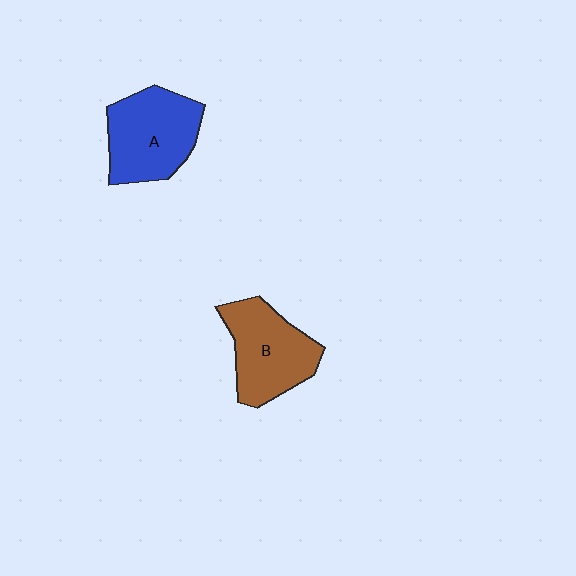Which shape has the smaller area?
Shape B (brown).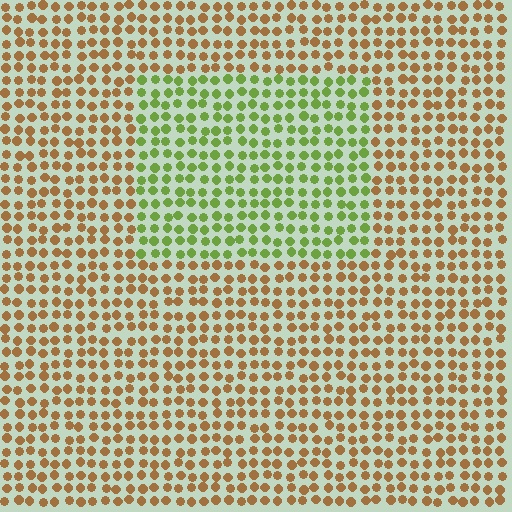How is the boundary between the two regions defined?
The boundary is defined purely by a slight shift in hue (about 63 degrees). Spacing, size, and orientation are identical on both sides.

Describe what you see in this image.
The image is filled with small brown elements in a uniform arrangement. A rectangle-shaped region is visible where the elements are tinted to a slightly different hue, forming a subtle color boundary.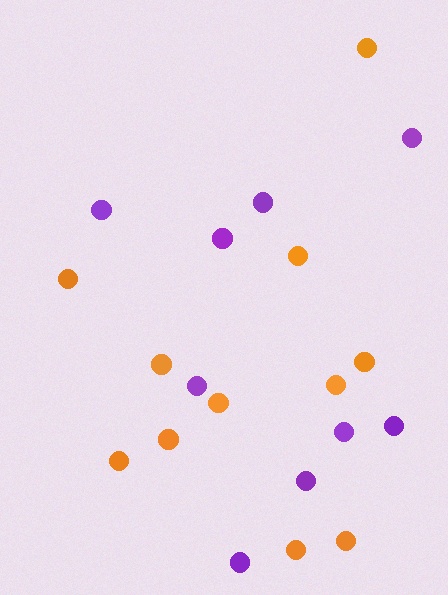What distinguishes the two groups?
There are 2 groups: one group of orange circles (11) and one group of purple circles (9).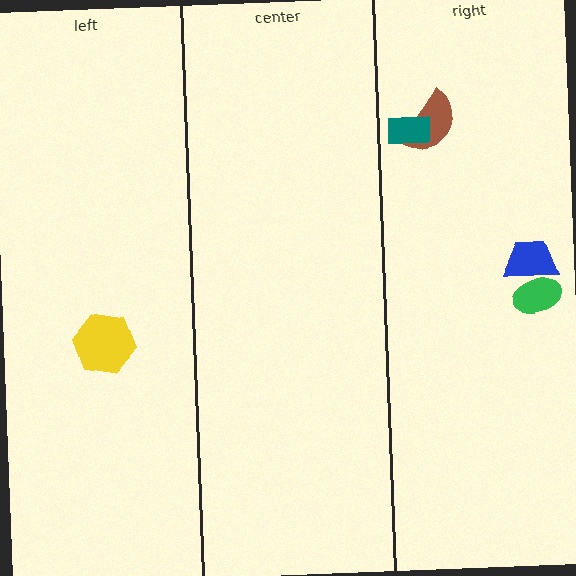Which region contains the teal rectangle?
The right region.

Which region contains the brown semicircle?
The right region.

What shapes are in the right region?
The brown semicircle, the teal rectangle, the green ellipse, the blue trapezoid.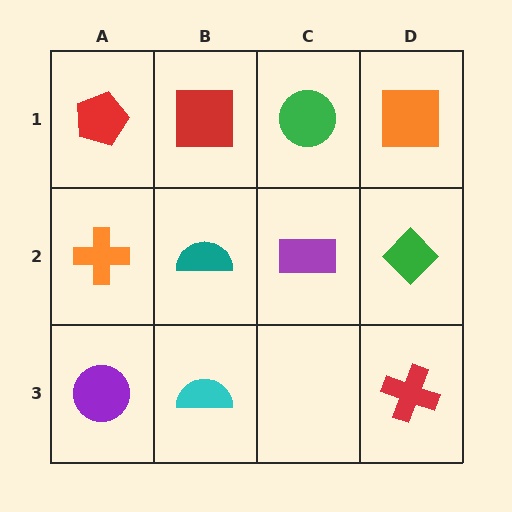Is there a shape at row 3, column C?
No, that cell is empty.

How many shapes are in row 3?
3 shapes.